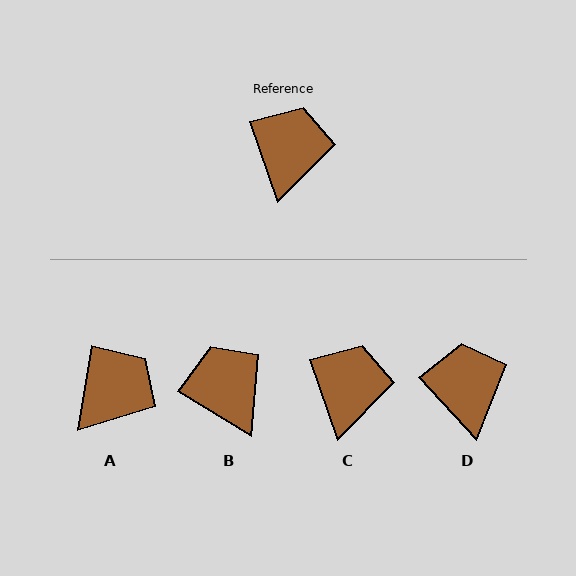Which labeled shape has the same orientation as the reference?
C.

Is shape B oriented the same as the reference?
No, it is off by about 39 degrees.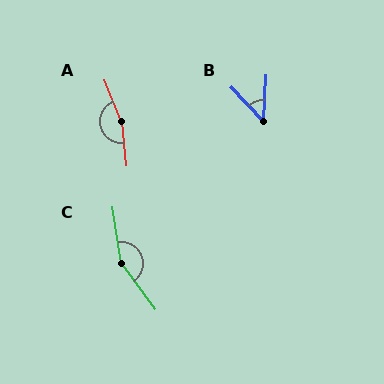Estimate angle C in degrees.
Approximately 152 degrees.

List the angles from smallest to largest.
B (46°), C (152°), A (164°).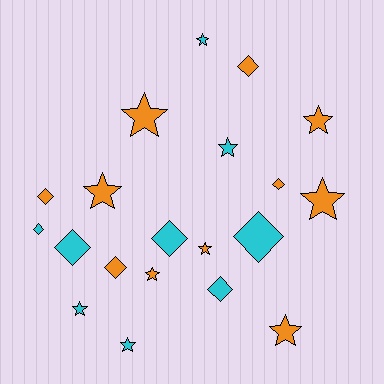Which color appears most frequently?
Orange, with 11 objects.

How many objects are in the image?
There are 20 objects.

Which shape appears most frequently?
Star, with 11 objects.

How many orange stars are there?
There are 7 orange stars.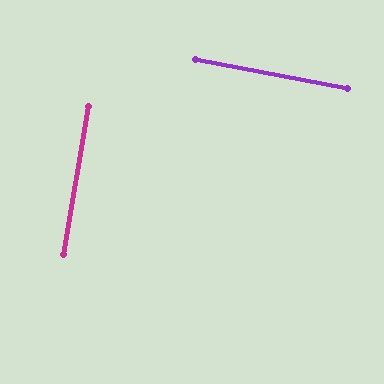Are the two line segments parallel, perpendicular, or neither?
Perpendicular — they meet at approximately 89°.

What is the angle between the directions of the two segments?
Approximately 89 degrees.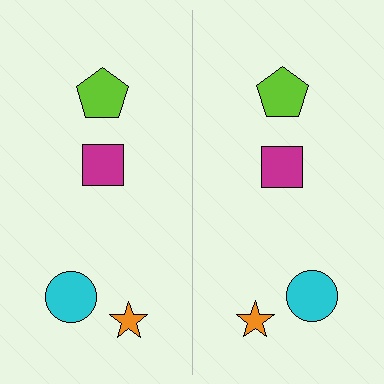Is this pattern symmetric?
Yes, this pattern has bilateral (reflection) symmetry.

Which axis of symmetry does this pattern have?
The pattern has a vertical axis of symmetry running through the center of the image.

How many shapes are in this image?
There are 8 shapes in this image.